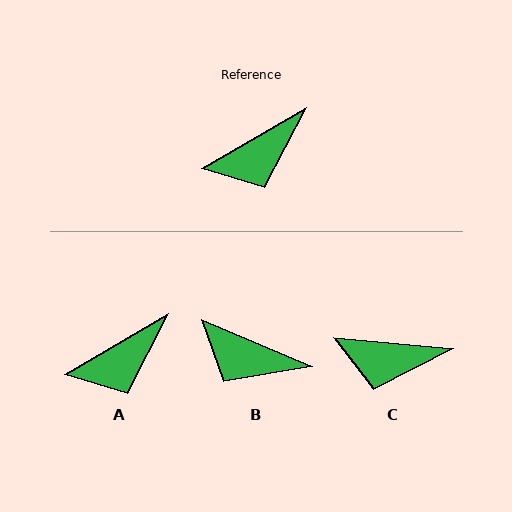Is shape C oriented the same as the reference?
No, it is off by about 35 degrees.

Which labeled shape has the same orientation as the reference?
A.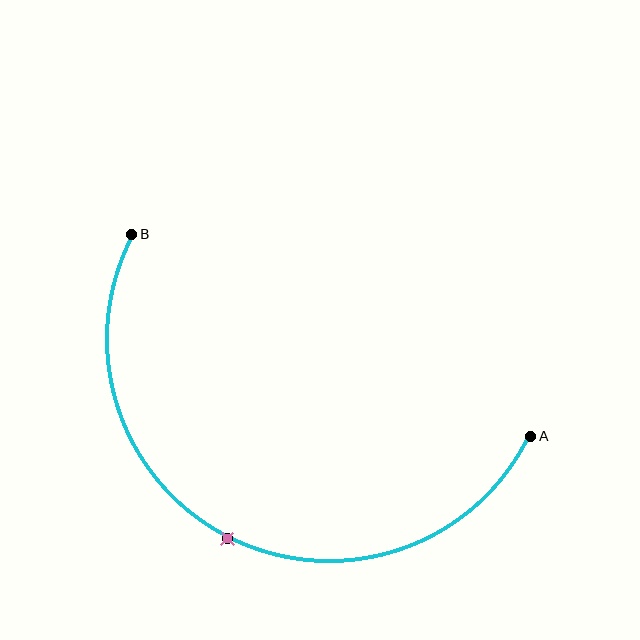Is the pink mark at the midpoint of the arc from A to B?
Yes. The pink mark lies on the arc at equal arc-length from both A and B — it is the arc midpoint.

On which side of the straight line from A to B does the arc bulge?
The arc bulges below the straight line connecting A and B.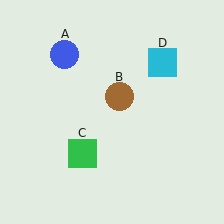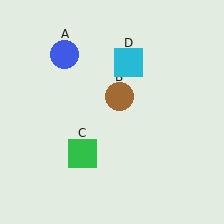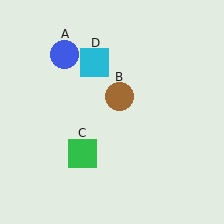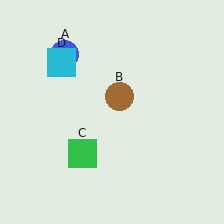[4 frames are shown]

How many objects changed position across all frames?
1 object changed position: cyan square (object D).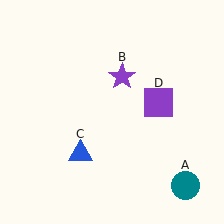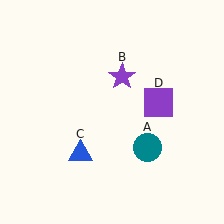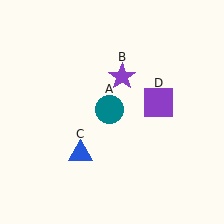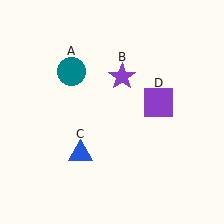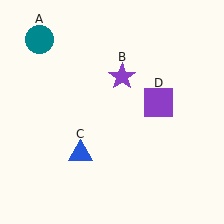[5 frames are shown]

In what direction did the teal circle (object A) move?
The teal circle (object A) moved up and to the left.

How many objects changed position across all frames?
1 object changed position: teal circle (object A).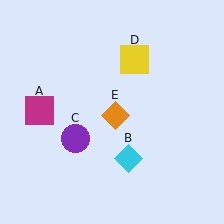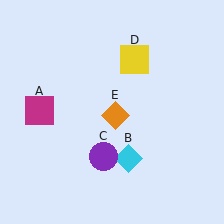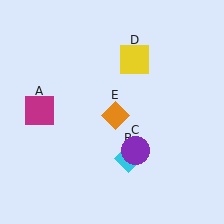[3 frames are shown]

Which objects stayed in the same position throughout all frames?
Magenta square (object A) and cyan diamond (object B) and yellow square (object D) and orange diamond (object E) remained stationary.